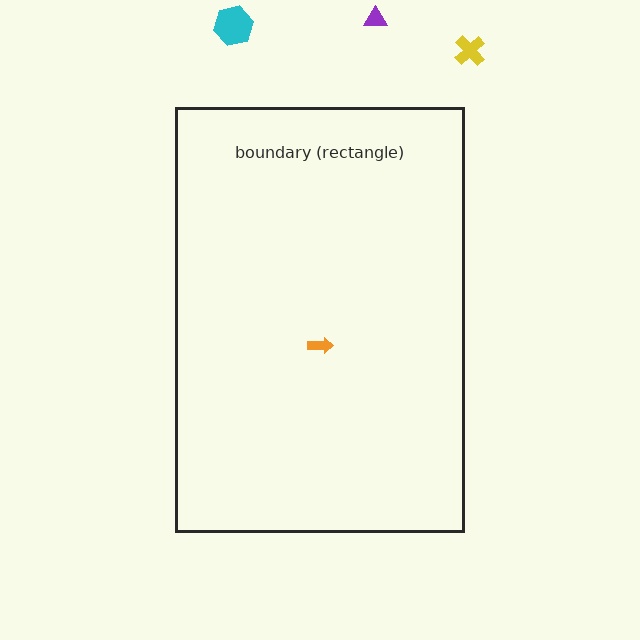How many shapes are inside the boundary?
1 inside, 3 outside.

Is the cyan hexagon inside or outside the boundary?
Outside.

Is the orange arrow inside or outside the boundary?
Inside.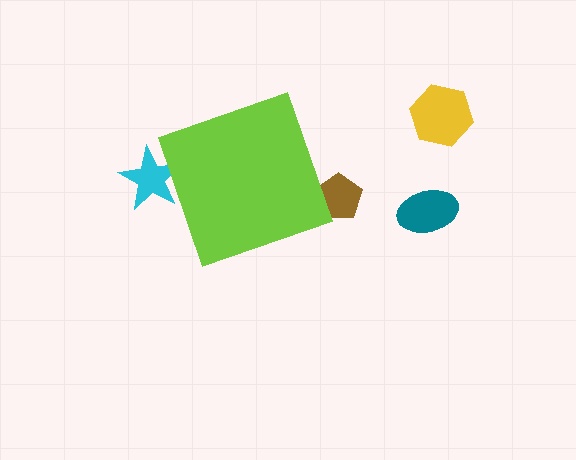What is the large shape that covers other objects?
A lime diamond.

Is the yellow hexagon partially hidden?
No, the yellow hexagon is fully visible.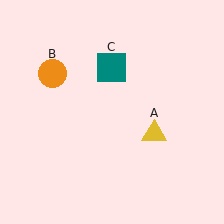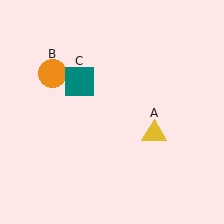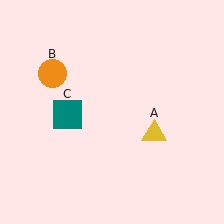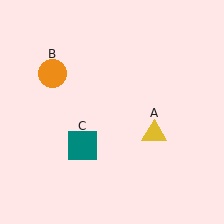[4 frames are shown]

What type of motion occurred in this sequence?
The teal square (object C) rotated counterclockwise around the center of the scene.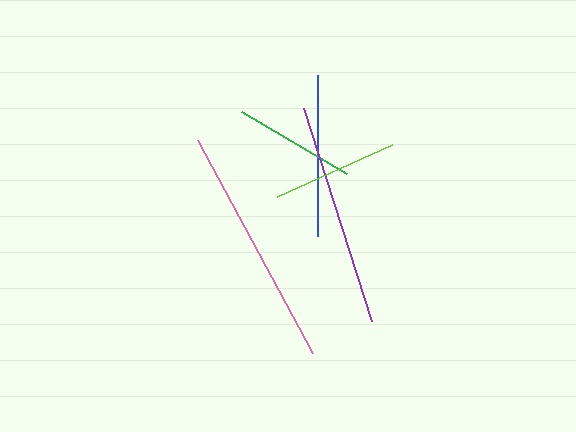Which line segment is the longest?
The pink line is the longest at approximately 242 pixels.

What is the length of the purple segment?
The purple segment is approximately 223 pixels long.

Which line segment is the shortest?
The green line is the shortest at approximately 122 pixels.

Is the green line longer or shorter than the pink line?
The pink line is longer than the green line.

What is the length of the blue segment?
The blue segment is approximately 161 pixels long.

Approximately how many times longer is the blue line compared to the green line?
The blue line is approximately 1.3 times the length of the green line.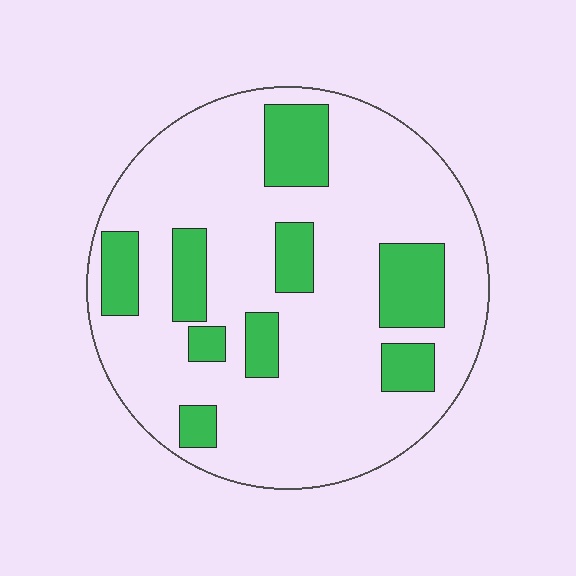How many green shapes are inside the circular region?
9.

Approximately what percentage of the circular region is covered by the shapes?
Approximately 20%.